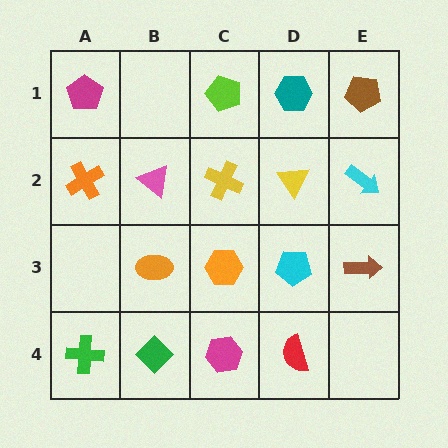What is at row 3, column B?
An orange ellipse.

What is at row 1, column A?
A magenta pentagon.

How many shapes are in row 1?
4 shapes.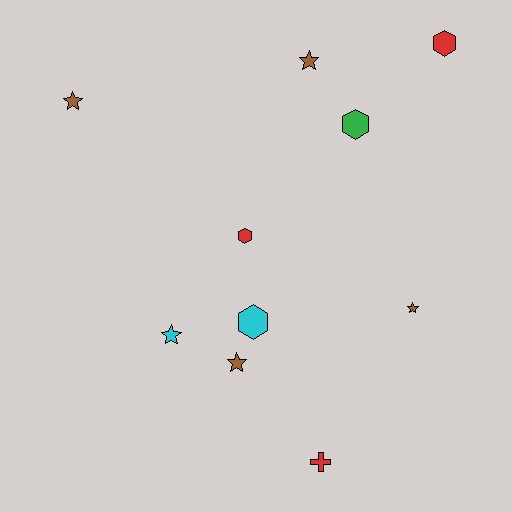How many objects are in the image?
There are 10 objects.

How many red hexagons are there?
There are 2 red hexagons.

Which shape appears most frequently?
Star, with 5 objects.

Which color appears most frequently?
Brown, with 4 objects.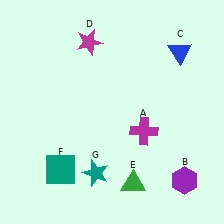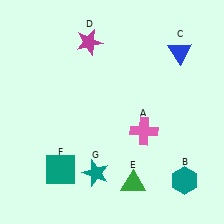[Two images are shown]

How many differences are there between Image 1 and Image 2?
There are 2 differences between the two images.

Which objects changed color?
A changed from magenta to pink. B changed from purple to teal.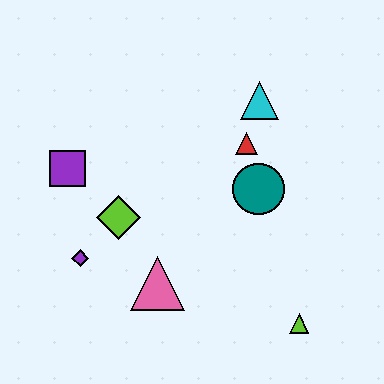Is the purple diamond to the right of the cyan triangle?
No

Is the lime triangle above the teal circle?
No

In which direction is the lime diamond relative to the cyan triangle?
The lime diamond is to the left of the cyan triangle.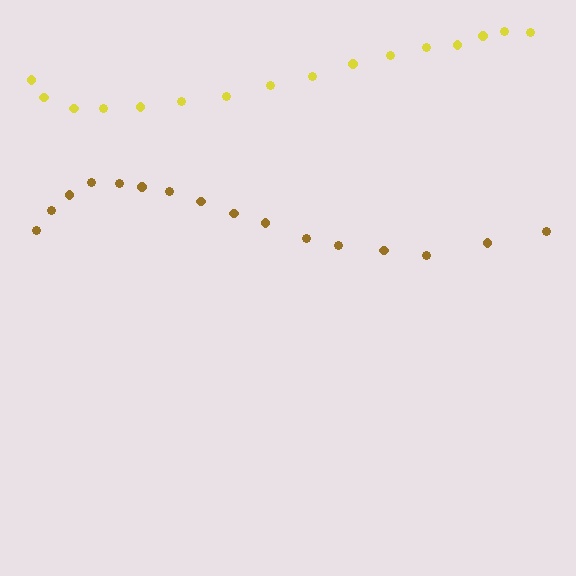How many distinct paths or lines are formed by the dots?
There are 2 distinct paths.